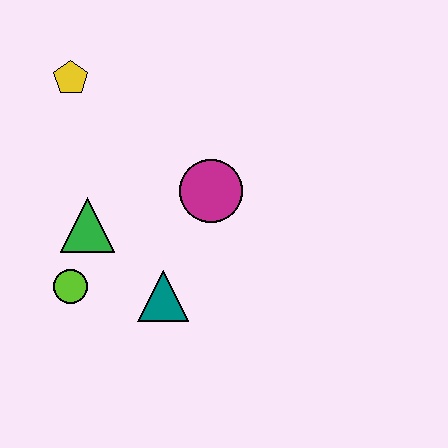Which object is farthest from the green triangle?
The yellow pentagon is farthest from the green triangle.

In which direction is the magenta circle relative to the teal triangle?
The magenta circle is above the teal triangle.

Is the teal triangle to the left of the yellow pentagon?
No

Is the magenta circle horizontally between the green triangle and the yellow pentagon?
No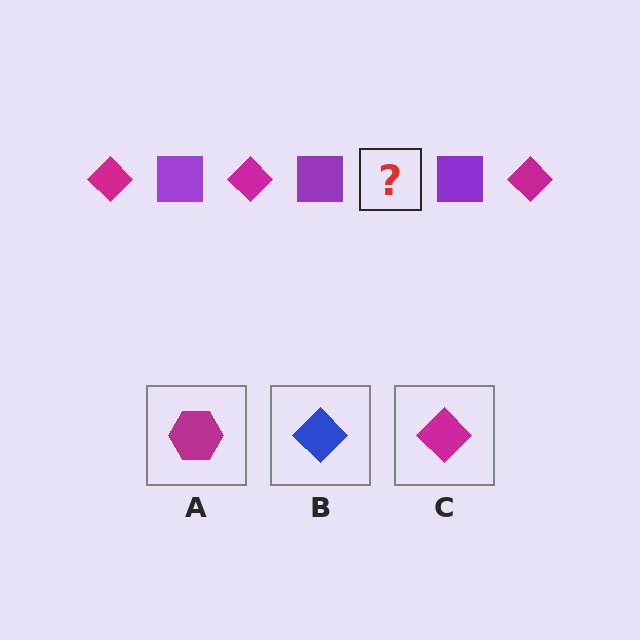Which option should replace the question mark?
Option C.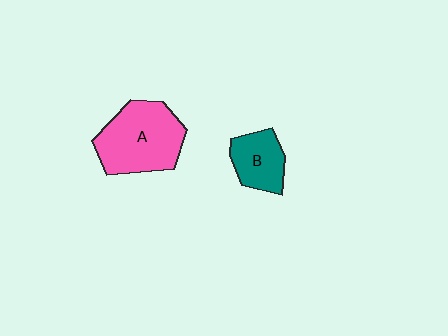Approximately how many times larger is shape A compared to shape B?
Approximately 1.9 times.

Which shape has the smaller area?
Shape B (teal).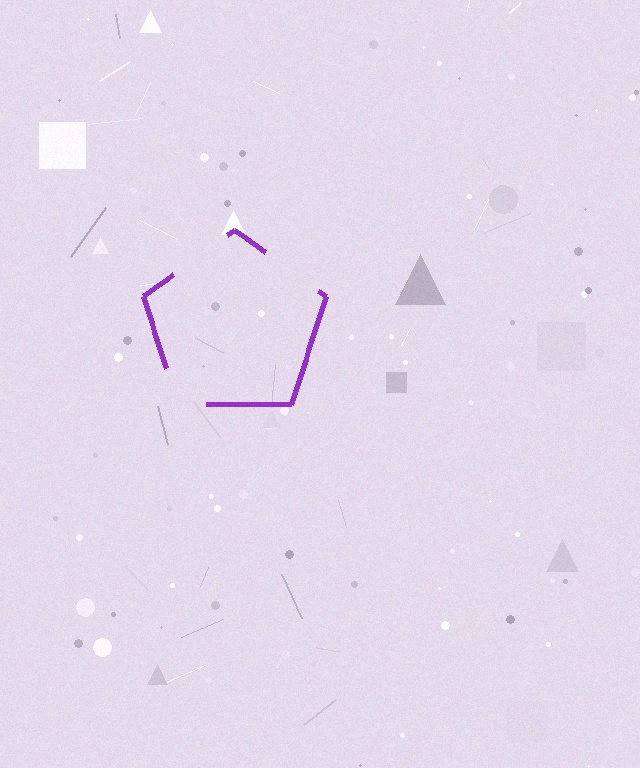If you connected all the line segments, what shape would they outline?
They would outline a pentagon.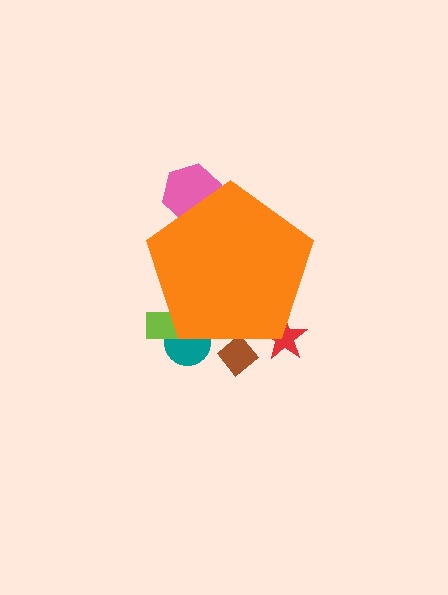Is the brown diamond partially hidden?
Yes, the brown diamond is partially hidden behind the orange pentagon.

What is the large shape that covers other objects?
An orange pentagon.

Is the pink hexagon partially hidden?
Yes, the pink hexagon is partially hidden behind the orange pentagon.